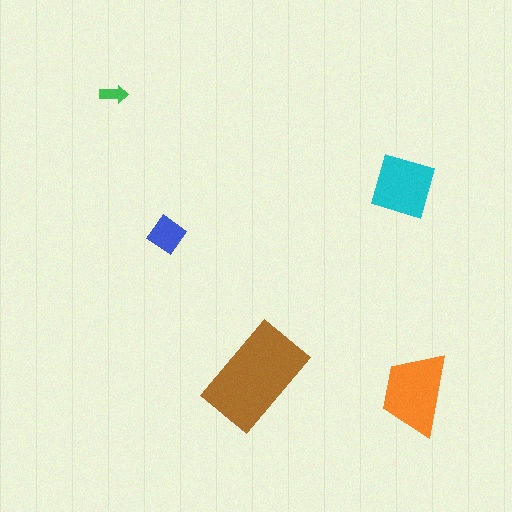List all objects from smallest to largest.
The green arrow, the blue diamond, the cyan diamond, the orange trapezoid, the brown rectangle.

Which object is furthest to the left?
The green arrow is leftmost.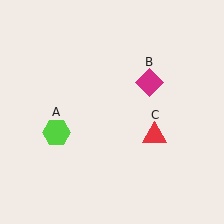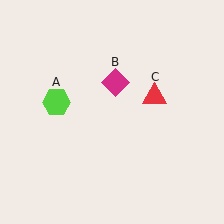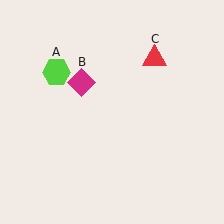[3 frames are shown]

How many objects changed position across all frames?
3 objects changed position: lime hexagon (object A), magenta diamond (object B), red triangle (object C).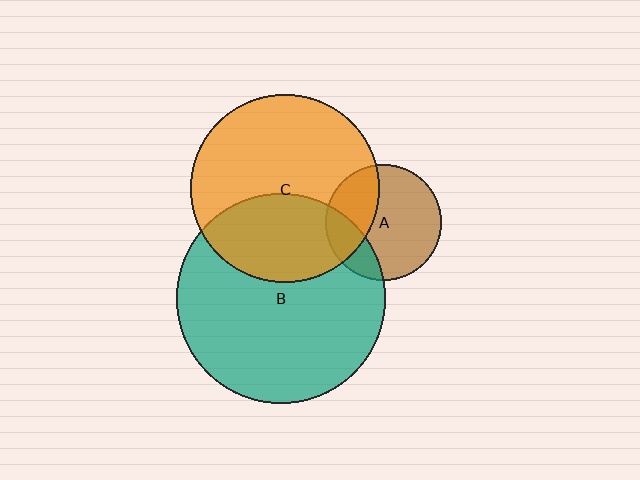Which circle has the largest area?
Circle B (teal).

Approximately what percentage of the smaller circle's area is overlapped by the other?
Approximately 20%.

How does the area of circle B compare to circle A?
Approximately 3.2 times.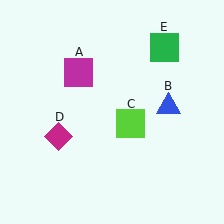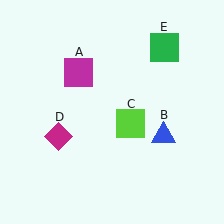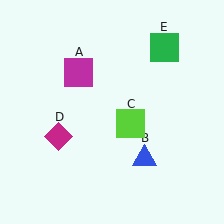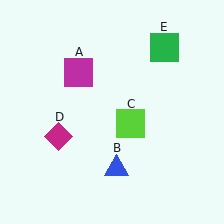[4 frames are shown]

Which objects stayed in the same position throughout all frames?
Magenta square (object A) and lime square (object C) and magenta diamond (object D) and green square (object E) remained stationary.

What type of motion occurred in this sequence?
The blue triangle (object B) rotated clockwise around the center of the scene.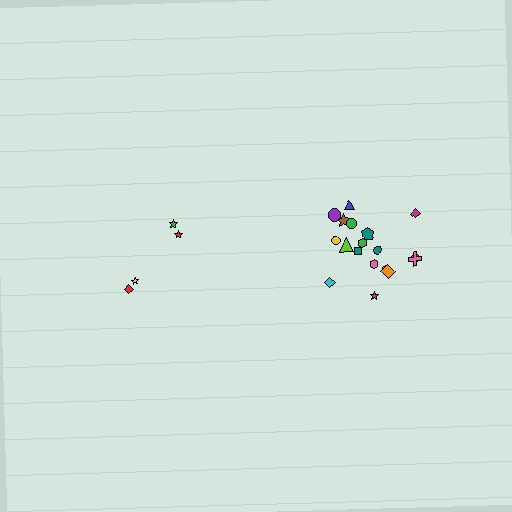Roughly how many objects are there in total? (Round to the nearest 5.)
Roughly 20 objects in total.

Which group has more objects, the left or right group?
The right group.